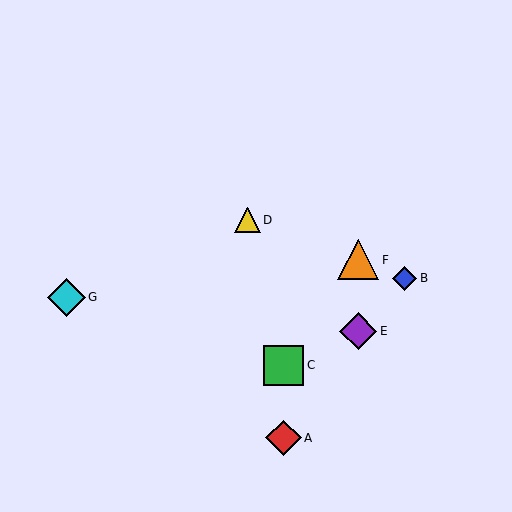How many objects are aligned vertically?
2 objects (E, F) are aligned vertically.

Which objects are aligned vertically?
Objects E, F are aligned vertically.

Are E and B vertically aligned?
No, E is at x≈358 and B is at x≈405.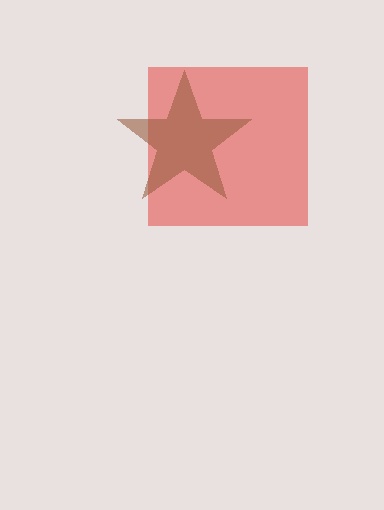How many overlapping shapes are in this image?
There are 2 overlapping shapes in the image.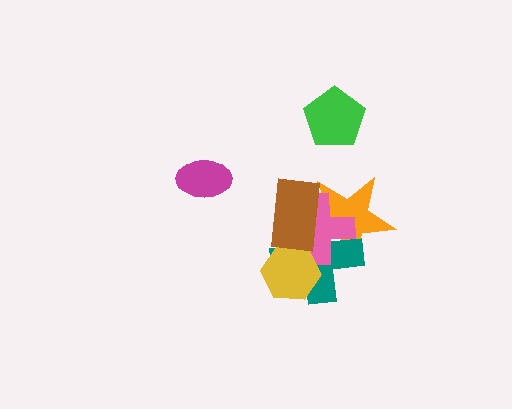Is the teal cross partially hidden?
Yes, it is partially covered by another shape.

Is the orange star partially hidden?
Yes, it is partially covered by another shape.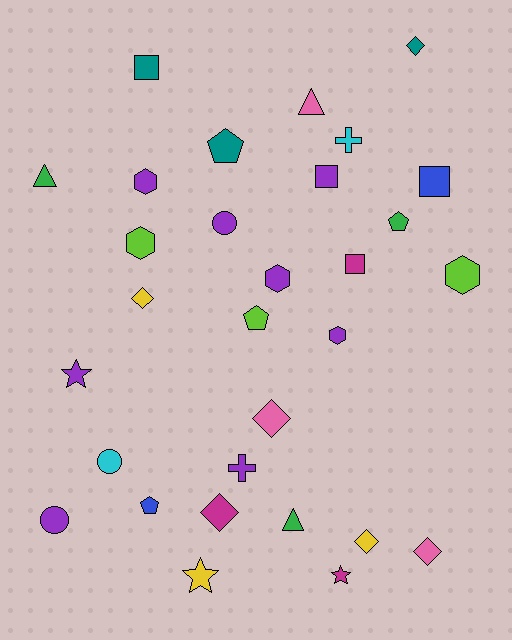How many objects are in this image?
There are 30 objects.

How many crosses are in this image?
There are 2 crosses.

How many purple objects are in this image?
There are 8 purple objects.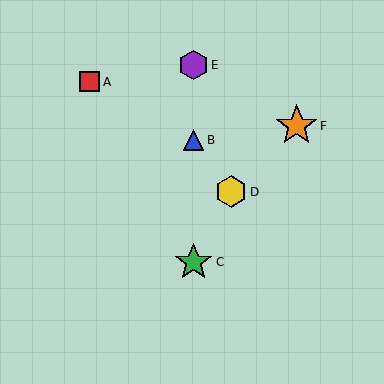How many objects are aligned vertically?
3 objects (B, C, E) are aligned vertically.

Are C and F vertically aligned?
No, C is at x≈193 and F is at x≈297.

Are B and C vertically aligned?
Yes, both are at x≈193.